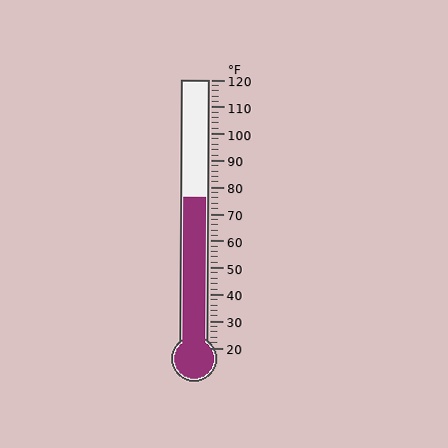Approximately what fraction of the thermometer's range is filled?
The thermometer is filled to approximately 55% of its range.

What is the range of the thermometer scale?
The thermometer scale ranges from 20°F to 120°F.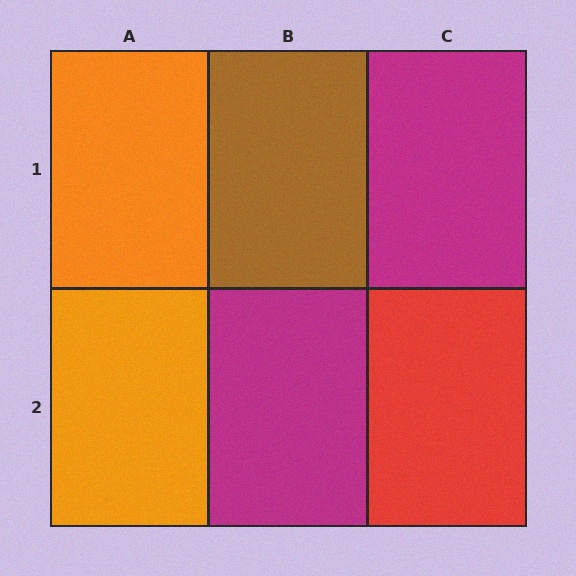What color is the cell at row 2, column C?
Red.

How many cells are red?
1 cell is red.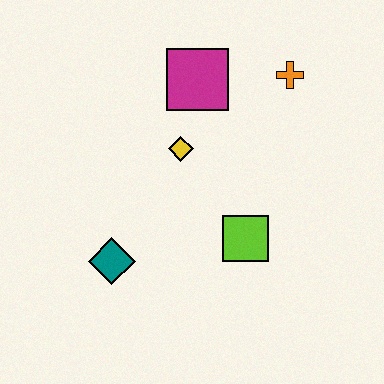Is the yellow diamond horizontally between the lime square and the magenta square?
No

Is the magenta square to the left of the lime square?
Yes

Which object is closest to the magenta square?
The yellow diamond is closest to the magenta square.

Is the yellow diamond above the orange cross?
No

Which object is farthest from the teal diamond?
The orange cross is farthest from the teal diamond.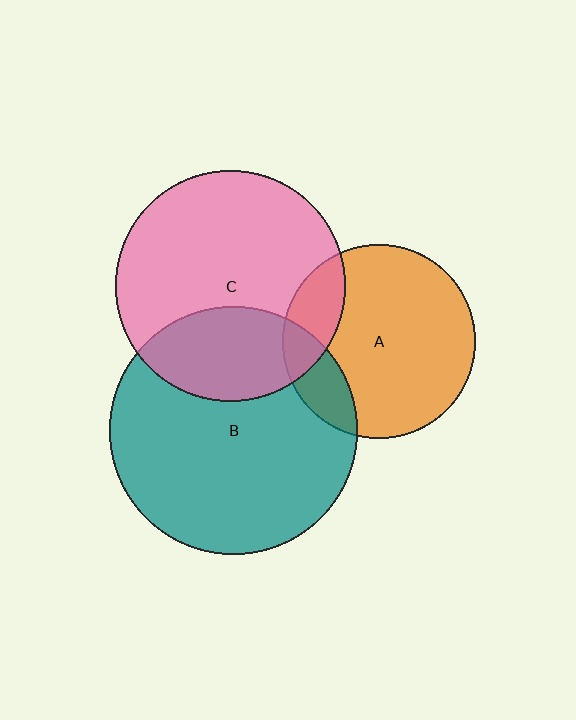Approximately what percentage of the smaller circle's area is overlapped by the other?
Approximately 30%.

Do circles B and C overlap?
Yes.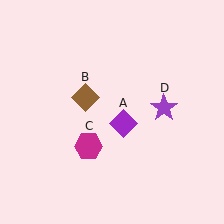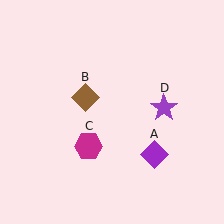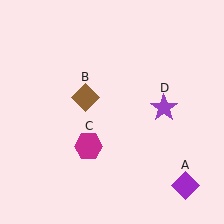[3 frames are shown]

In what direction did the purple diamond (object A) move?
The purple diamond (object A) moved down and to the right.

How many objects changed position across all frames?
1 object changed position: purple diamond (object A).